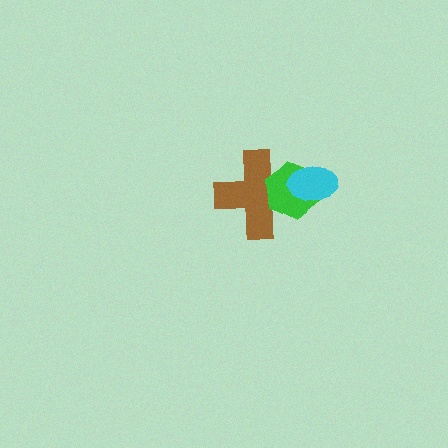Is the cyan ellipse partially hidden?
No, no other shape covers it.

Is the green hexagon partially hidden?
Yes, it is partially covered by another shape.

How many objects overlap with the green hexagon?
2 objects overlap with the green hexagon.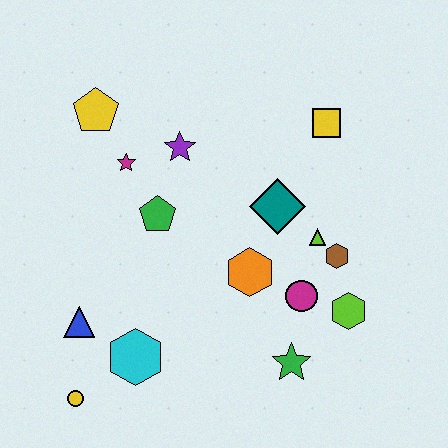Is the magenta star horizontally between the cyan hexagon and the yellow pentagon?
Yes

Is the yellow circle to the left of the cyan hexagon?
Yes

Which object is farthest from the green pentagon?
The lime hexagon is farthest from the green pentagon.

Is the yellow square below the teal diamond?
No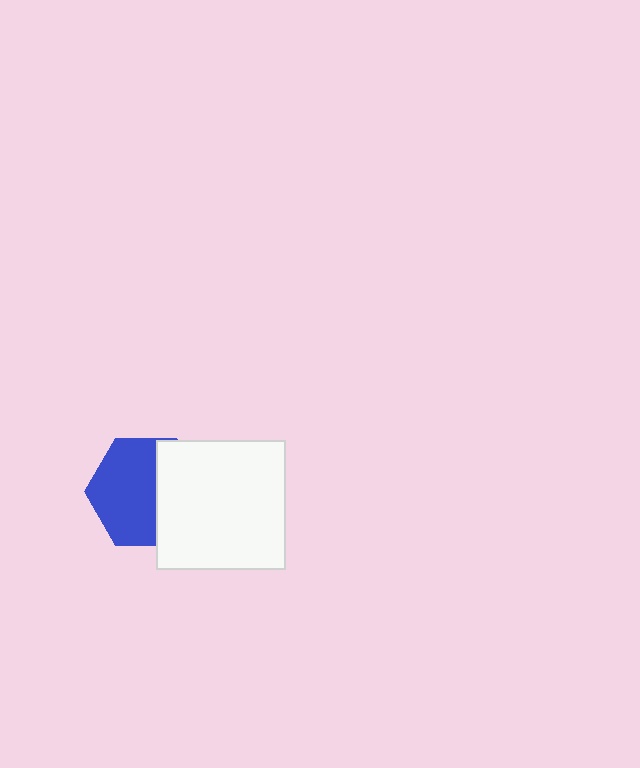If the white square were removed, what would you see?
You would see the complete blue hexagon.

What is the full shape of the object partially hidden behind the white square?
The partially hidden object is a blue hexagon.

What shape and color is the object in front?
The object in front is a white square.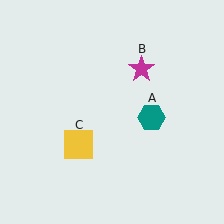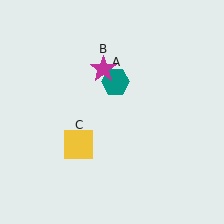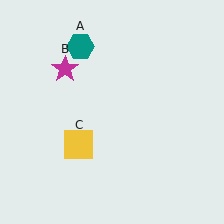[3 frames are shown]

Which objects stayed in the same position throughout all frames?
Yellow square (object C) remained stationary.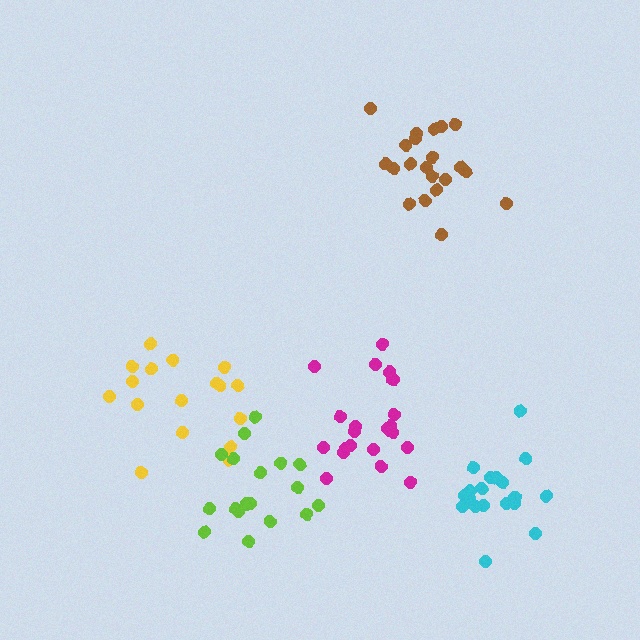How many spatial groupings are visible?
There are 5 spatial groupings.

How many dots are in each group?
Group 1: 17 dots, Group 2: 21 dots, Group 3: 18 dots, Group 4: 21 dots, Group 5: 21 dots (98 total).